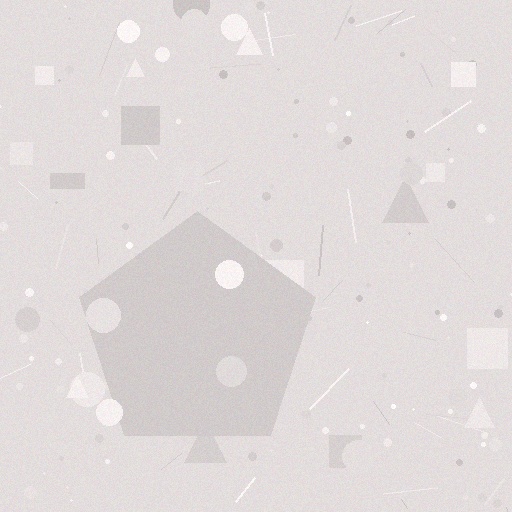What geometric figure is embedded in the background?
A pentagon is embedded in the background.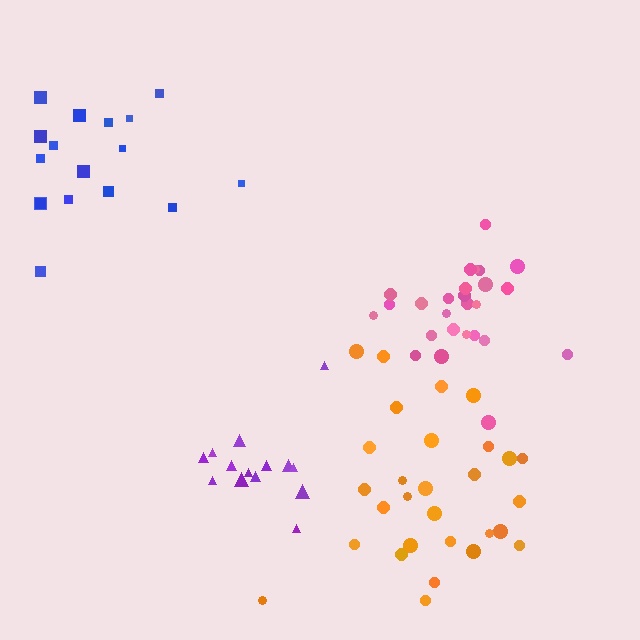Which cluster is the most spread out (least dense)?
Blue.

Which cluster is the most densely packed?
Pink.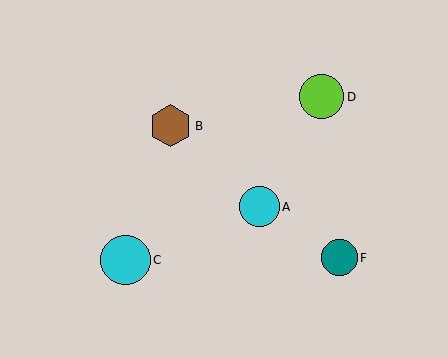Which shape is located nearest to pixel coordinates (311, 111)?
The lime circle (labeled D) at (321, 97) is nearest to that location.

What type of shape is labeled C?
Shape C is a cyan circle.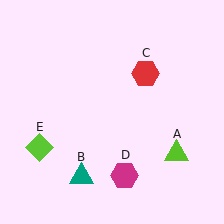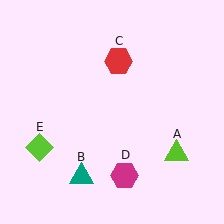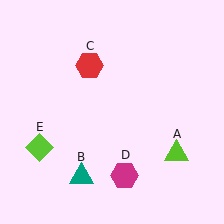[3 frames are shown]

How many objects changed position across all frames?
1 object changed position: red hexagon (object C).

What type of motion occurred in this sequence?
The red hexagon (object C) rotated counterclockwise around the center of the scene.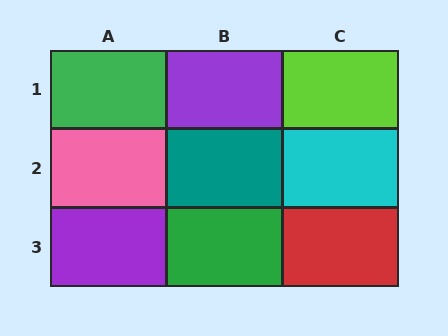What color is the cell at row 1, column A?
Green.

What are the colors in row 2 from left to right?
Pink, teal, cyan.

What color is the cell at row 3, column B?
Green.